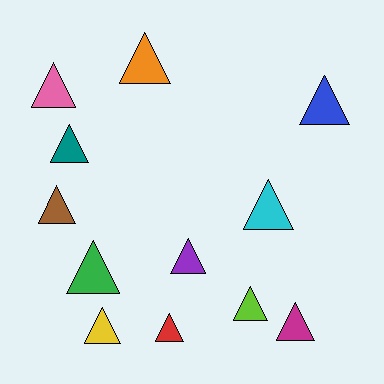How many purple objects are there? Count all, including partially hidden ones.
There is 1 purple object.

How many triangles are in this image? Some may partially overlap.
There are 12 triangles.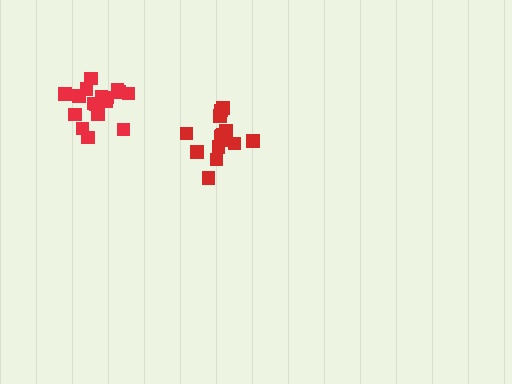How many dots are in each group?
Group 1: 18 dots, Group 2: 15 dots (33 total).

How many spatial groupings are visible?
There are 2 spatial groupings.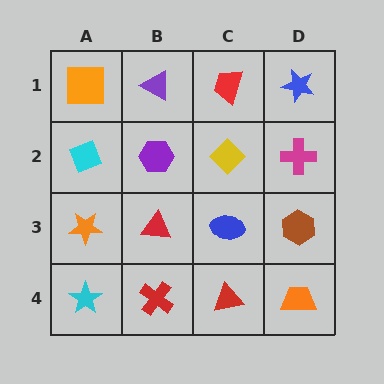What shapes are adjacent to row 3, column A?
A cyan diamond (row 2, column A), a cyan star (row 4, column A), a red triangle (row 3, column B).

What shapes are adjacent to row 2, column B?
A purple triangle (row 1, column B), a red triangle (row 3, column B), a cyan diamond (row 2, column A), a yellow diamond (row 2, column C).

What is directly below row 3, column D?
An orange trapezoid.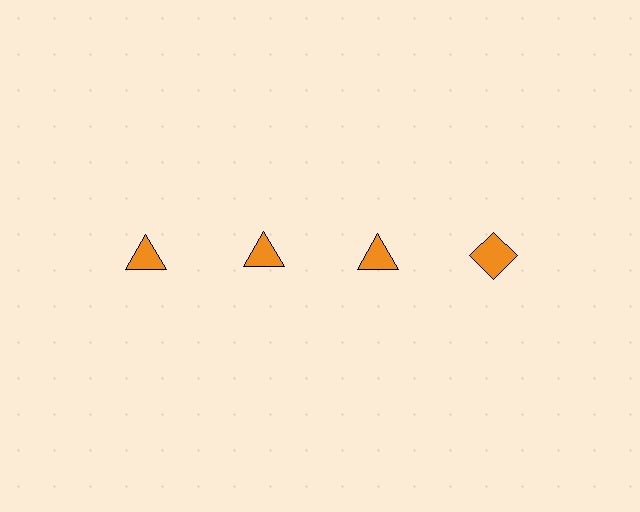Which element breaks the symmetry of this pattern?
The orange diamond in the top row, second from right column breaks the symmetry. All other shapes are orange triangles.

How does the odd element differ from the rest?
It has a different shape: diamond instead of triangle.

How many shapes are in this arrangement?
There are 4 shapes arranged in a grid pattern.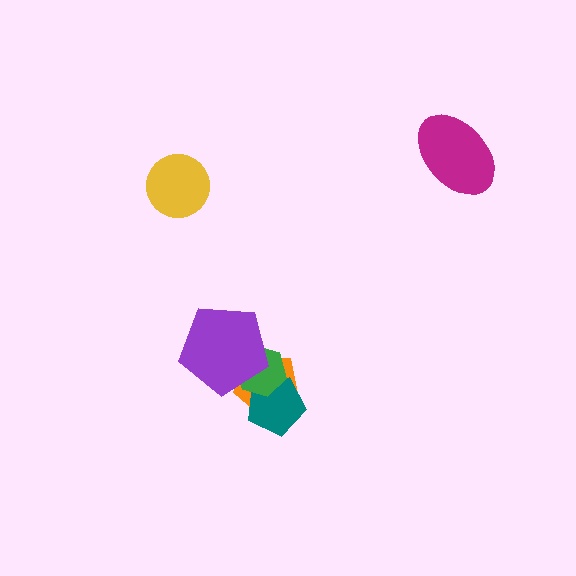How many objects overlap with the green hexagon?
3 objects overlap with the green hexagon.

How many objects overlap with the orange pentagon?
3 objects overlap with the orange pentagon.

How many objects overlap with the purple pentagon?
2 objects overlap with the purple pentagon.